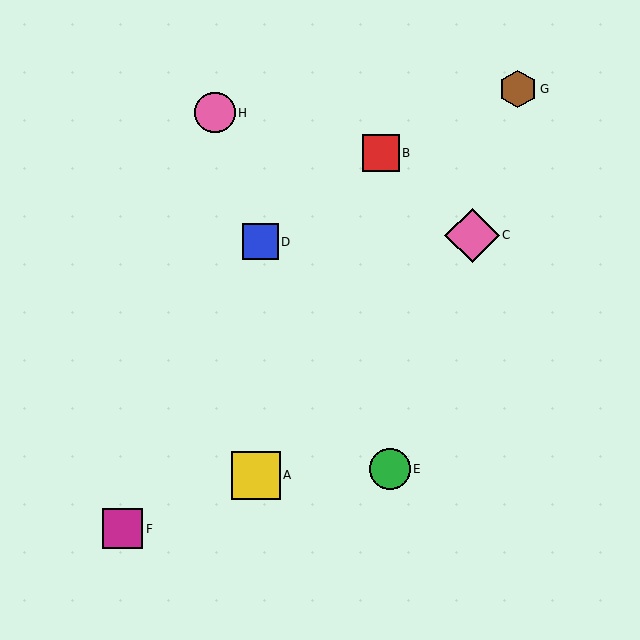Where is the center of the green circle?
The center of the green circle is at (390, 469).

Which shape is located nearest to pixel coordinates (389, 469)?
The green circle (labeled E) at (390, 469) is nearest to that location.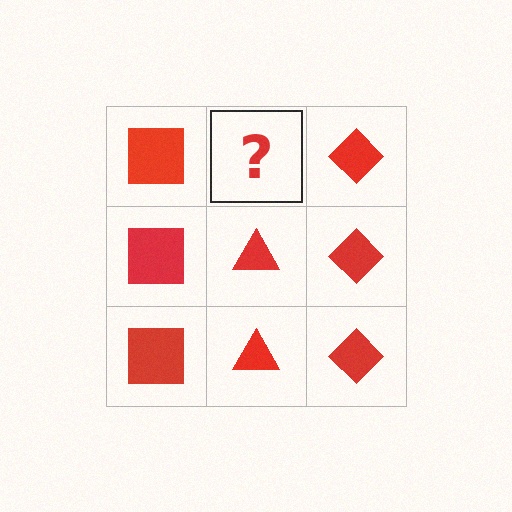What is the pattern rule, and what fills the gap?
The rule is that each column has a consistent shape. The gap should be filled with a red triangle.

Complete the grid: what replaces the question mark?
The question mark should be replaced with a red triangle.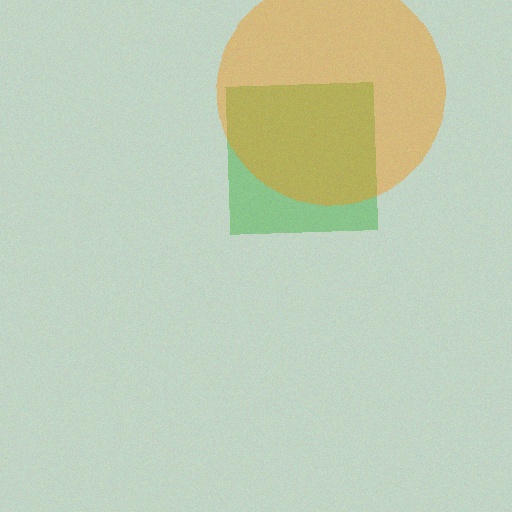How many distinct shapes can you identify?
There are 2 distinct shapes: a green square, an orange circle.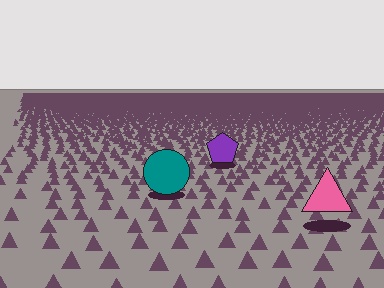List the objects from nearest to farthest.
From nearest to farthest: the pink triangle, the teal circle, the purple pentagon.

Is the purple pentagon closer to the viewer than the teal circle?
No. The teal circle is closer — you can tell from the texture gradient: the ground texture is coarser near it.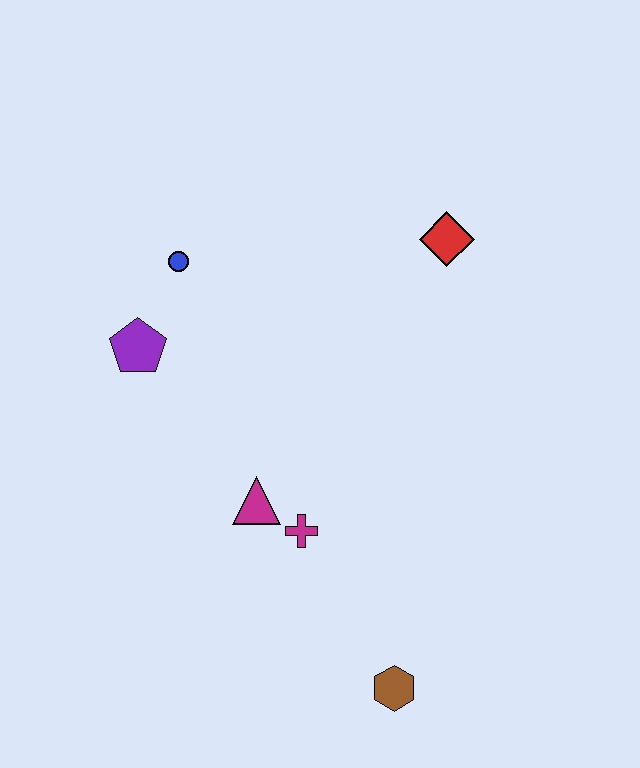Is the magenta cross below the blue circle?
Yes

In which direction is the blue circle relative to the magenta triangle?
The blue circle is above the magenta triangle.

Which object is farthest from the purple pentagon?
The brown hexagon is farthest from the purple pentagon.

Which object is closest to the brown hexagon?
The magenta cross is closest to the brown hexagon.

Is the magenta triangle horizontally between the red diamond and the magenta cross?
No